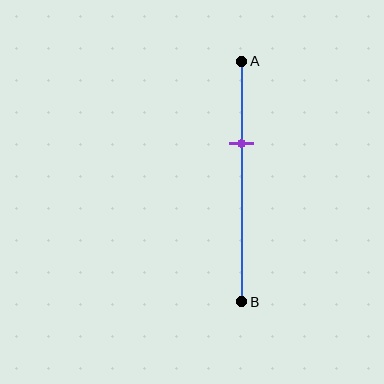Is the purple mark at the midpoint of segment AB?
No, the mark is at about 35% from A, not at the 50% midpoint.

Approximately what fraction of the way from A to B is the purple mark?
The purple mark is approximately 35% of the way from A to B.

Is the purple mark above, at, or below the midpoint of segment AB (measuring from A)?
The purple mark is above the midpoint of segment AB.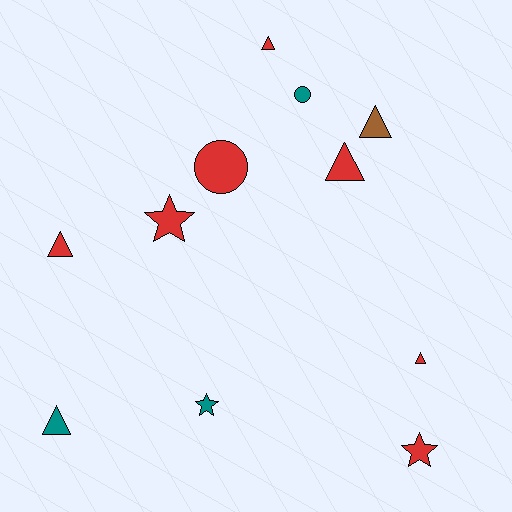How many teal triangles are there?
There is 1 teal triangle.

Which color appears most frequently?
Red, with 7 objects.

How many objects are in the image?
There are 11 objects.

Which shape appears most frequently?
Triangle, with 6 objects.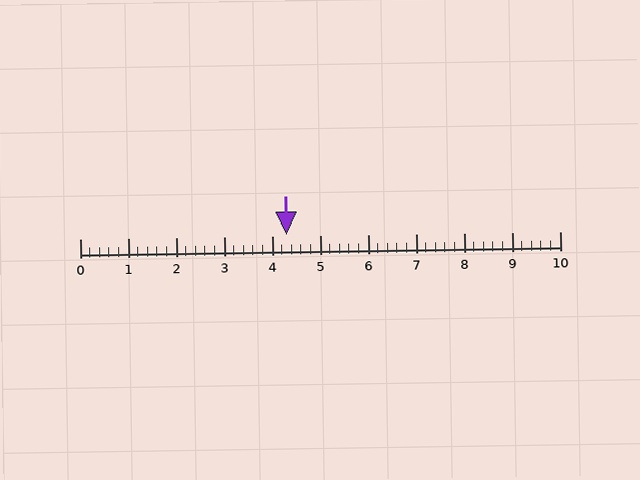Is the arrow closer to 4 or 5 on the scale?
The arrow is closer to 4.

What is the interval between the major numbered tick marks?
The major tick marks are spaced 1 units apart.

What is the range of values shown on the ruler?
The ruler shows values from 0 to 10.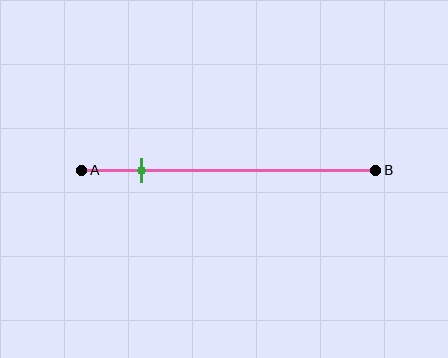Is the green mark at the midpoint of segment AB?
No, the mark is at about 20% from A, not at the 50% midpoint.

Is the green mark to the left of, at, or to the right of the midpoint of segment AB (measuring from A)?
The green mark is to the left of the midpoint of segment AB.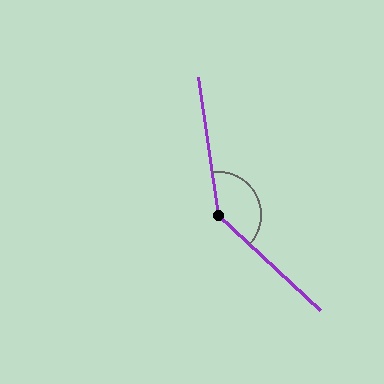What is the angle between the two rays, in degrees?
Approximately 141 degrees.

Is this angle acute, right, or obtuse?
It is obtuse.